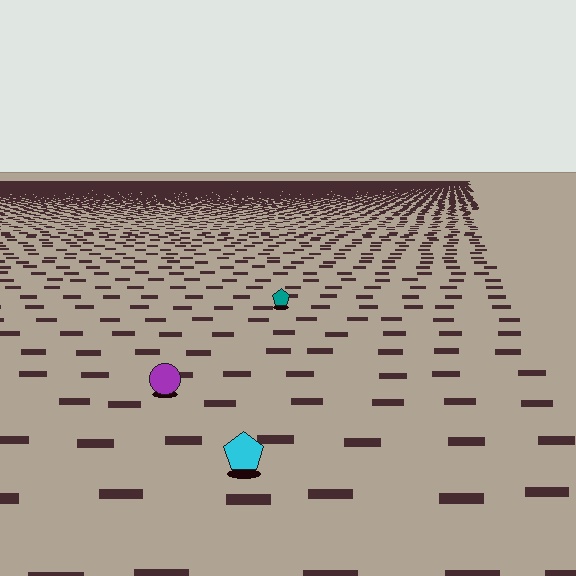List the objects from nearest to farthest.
From nearest to farthest: the cyan pentagon, the purple circle, the teal pentagon.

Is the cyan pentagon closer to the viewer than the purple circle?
Yes. The cyan pentagon is closer — you can tell from the texture gradient: the ground texture is coarser near it.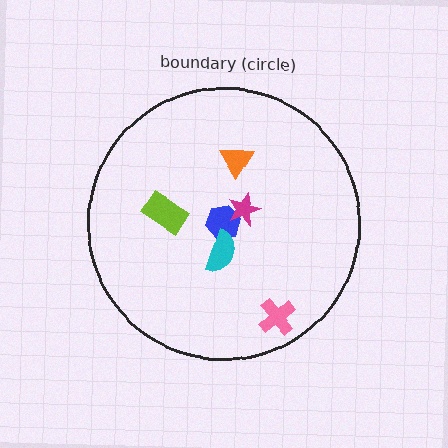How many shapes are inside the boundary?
6 inside, 0 outside.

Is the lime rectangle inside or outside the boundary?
Inside.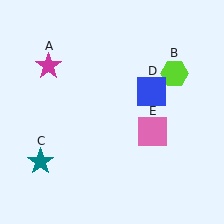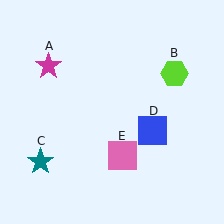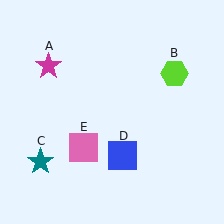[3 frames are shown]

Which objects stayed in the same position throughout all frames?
Magenta star (object A) and lime hexagon (object B) and teal star (object C) remained stationary.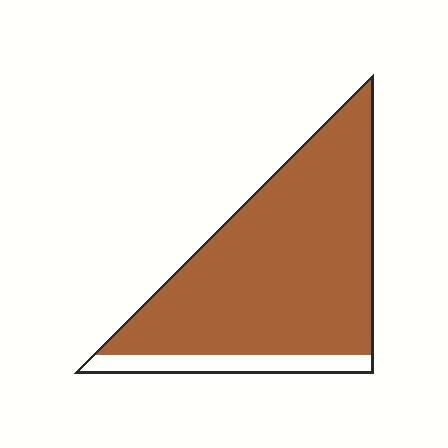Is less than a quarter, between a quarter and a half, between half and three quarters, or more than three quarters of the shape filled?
More than three quarters.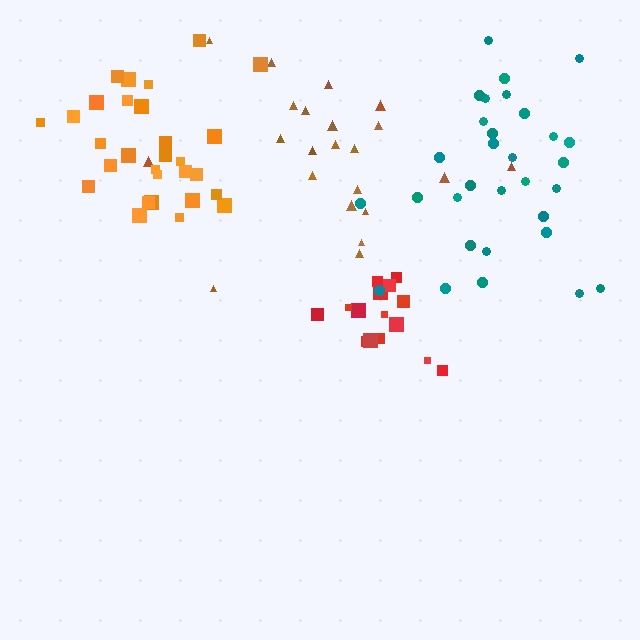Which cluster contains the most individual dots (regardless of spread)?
Teal (31).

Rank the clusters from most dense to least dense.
red, orange, teal, brown.